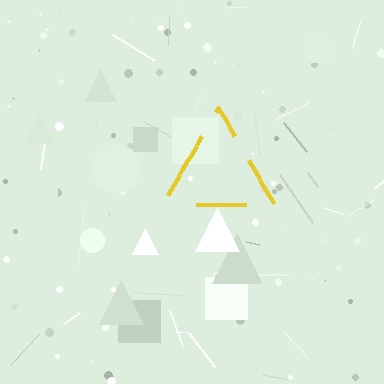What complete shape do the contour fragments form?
The contour fragments form a triangle.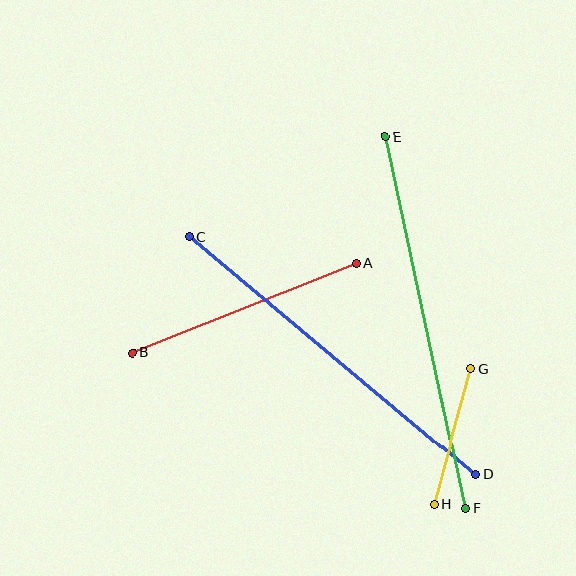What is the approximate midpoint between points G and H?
The midpoint is at approximately (452, 437) pixels.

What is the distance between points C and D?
The distance is approximately 372 pixels.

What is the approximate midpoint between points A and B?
The midpoint is at approximately (244, 308) pixels.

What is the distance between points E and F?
The distance is approximately 381 pixels.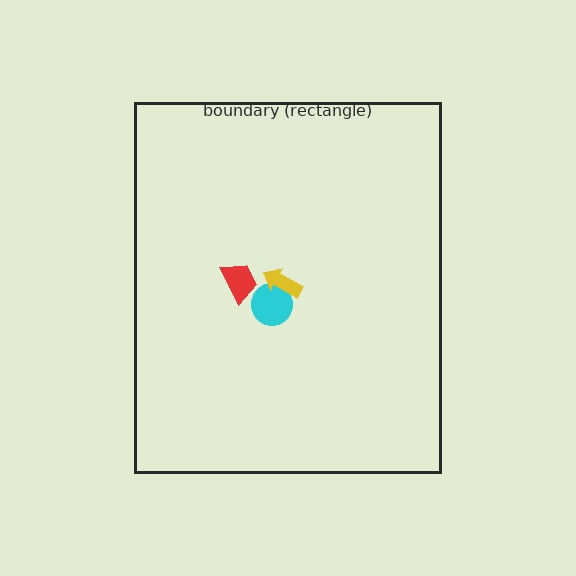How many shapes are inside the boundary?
3 inside, 0 outside.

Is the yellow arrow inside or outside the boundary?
Inside.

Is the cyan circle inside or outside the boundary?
Inside.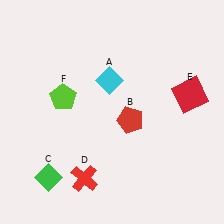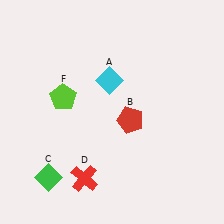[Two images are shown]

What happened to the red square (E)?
The red square (E) was removed in Image 2. It was in the top-right area of Image 1.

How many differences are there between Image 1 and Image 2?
There is 1 difference between the two images.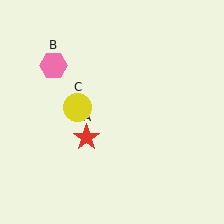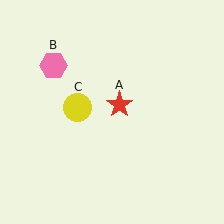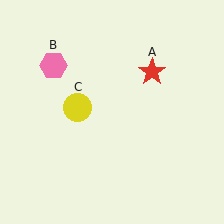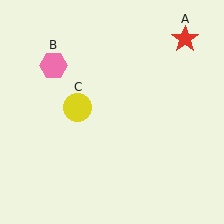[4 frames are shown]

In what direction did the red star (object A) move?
The red star (object A) moved up and to the right.